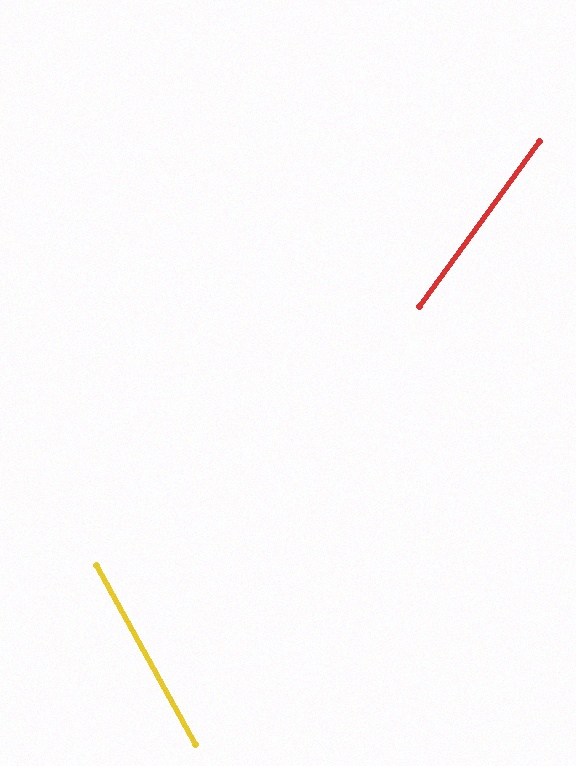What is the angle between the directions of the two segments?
Approximately 65 degrees.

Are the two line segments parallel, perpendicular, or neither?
Neither parallel nor perpendicular — they differ by about 65°.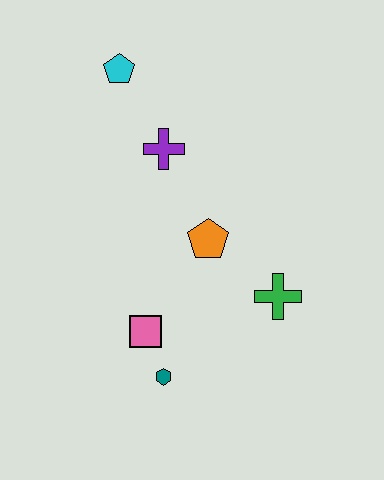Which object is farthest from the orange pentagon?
The cyan pentagon is farthest from the orange pentagon.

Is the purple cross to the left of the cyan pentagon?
No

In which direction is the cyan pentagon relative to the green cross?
The cyan pentagon is above the green cross.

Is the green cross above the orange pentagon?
No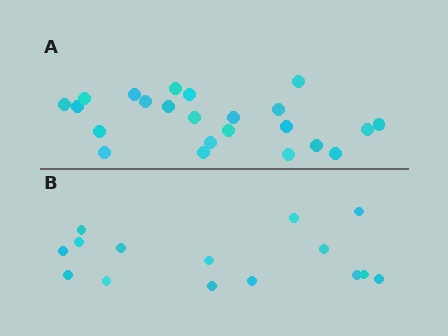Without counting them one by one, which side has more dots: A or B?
Region A (the top region) has more dots.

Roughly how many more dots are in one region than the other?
Region A has roughly 8 or so more dots than region B.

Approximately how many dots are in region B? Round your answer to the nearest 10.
About 20 dots. (The exact count is 15, which rounds to 20.)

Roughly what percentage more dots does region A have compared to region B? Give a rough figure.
About 55% more.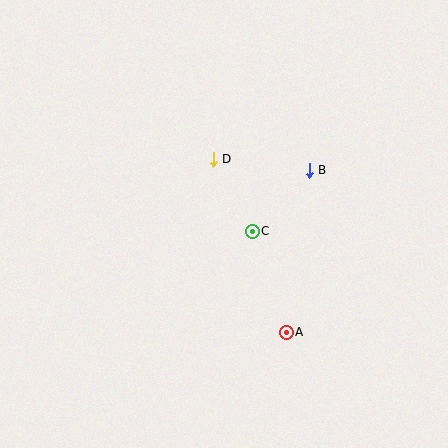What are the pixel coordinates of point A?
Point A is at (286, 332).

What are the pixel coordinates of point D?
Point D is at (213, 159).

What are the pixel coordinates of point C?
Point C is at (252, 231).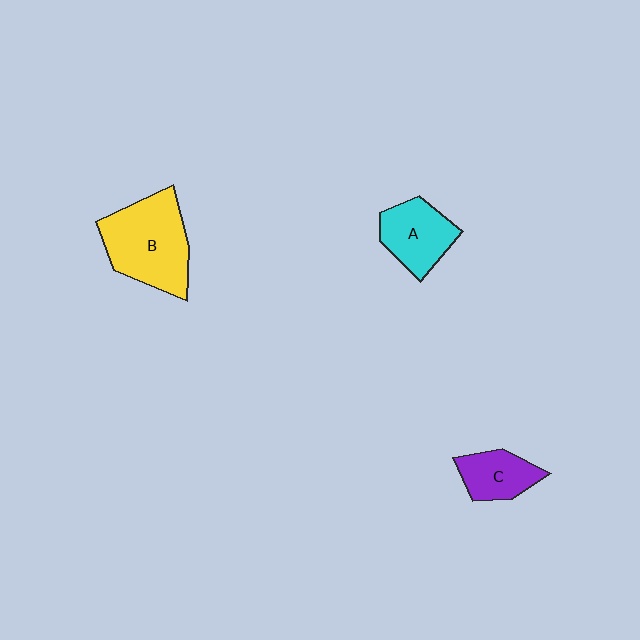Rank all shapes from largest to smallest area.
From largest to smallest: B (yellow), A (cyan), C (purple).